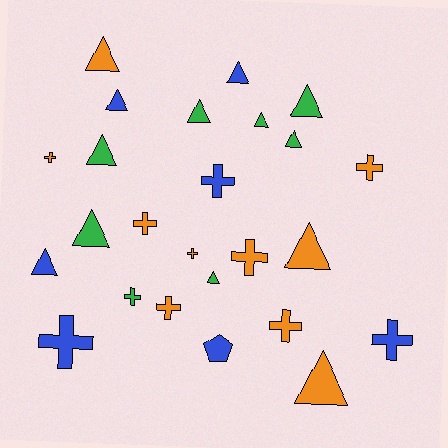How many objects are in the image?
There are 25 objects.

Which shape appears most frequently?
Triangle, with 13 objects.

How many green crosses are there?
There is 1 green cross.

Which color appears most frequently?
Orange, with 10 objects.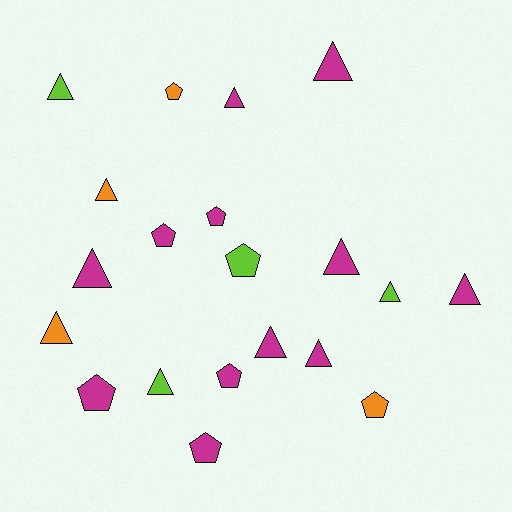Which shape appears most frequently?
Triangle, with 12 objects.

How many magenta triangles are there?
There are 7 magenta triangles.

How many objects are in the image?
There are 20 objects.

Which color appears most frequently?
Magenta, with 12 objects.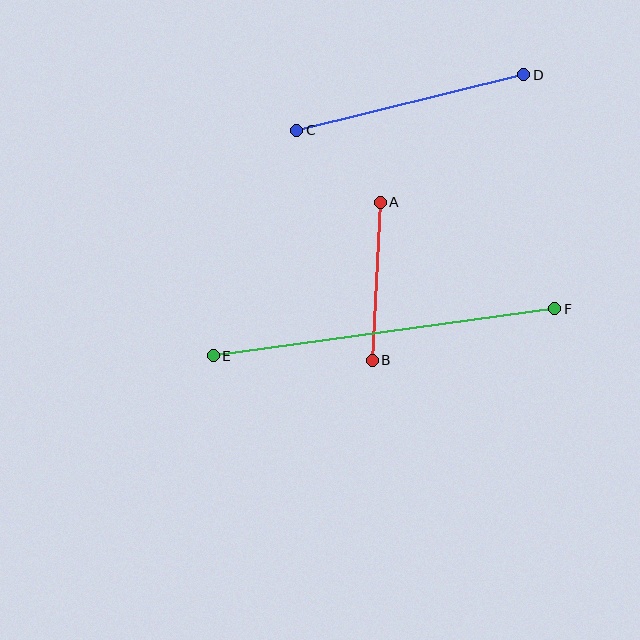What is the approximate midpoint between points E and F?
The midpoint is at approximately (384, 332) pixels.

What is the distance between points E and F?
The distance is approximately 345 pixels.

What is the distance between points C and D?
The distance is approximately 234 pixels.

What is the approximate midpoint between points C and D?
The midpoint is at approximately (410, 102) pixels.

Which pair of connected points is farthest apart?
Points E and F are farthest apart.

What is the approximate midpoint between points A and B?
The midpoint is at approximately (376, 281) pixels.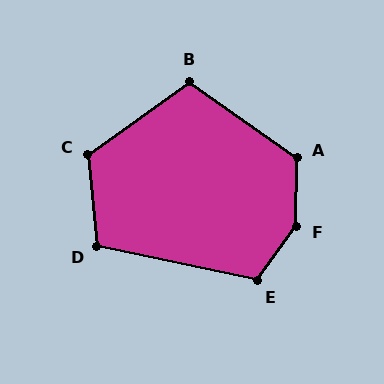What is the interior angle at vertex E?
Approximately 114 degrees (obtuse).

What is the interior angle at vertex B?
Approximately 109 degrees (obtuse).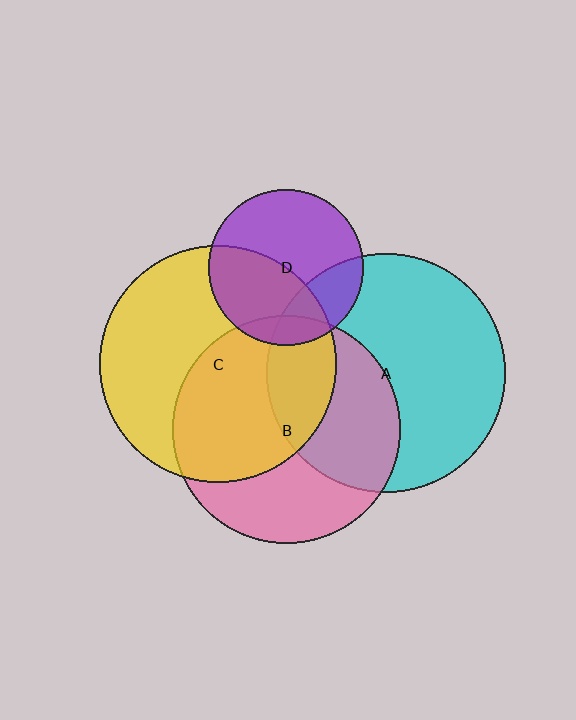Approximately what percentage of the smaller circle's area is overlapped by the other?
Approximately 45%.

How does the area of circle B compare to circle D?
Approximately 2.2 times.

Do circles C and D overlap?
Yes.